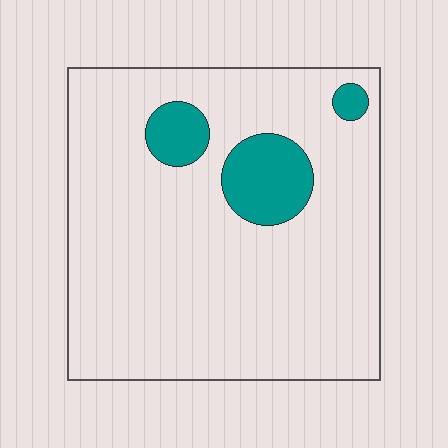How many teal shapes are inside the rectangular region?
3.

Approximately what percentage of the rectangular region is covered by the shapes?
Approximately 10%.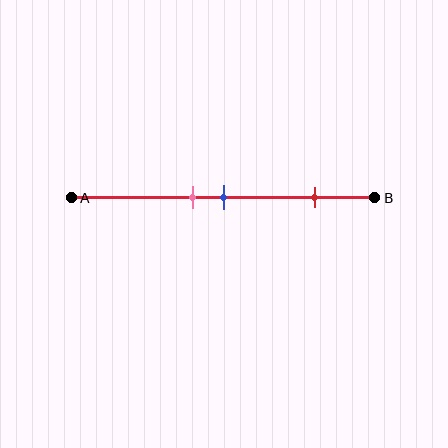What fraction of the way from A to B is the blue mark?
The blue mark is approximately 50% (0.5) of the way from A to B.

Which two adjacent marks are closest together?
The pink and blue marks are the closest adjacent pair.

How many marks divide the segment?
There are 3 marks dividing the segment.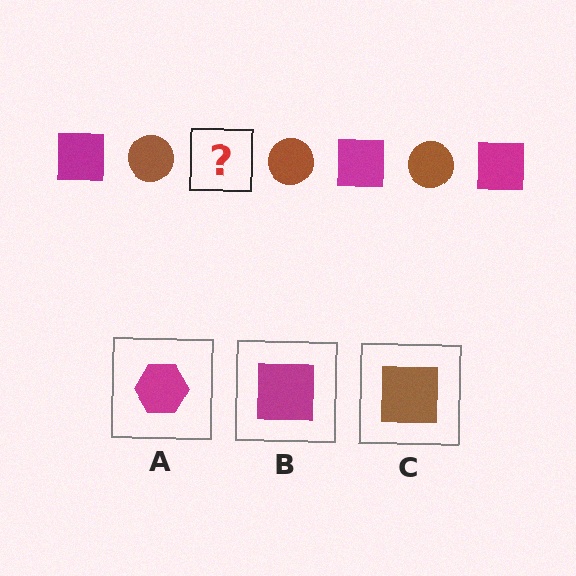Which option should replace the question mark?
Option B.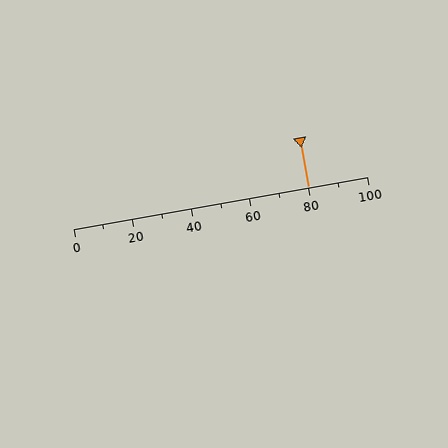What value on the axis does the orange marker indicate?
The marker indicates approximately 80.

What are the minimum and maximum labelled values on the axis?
The axis runs from 0 to 100.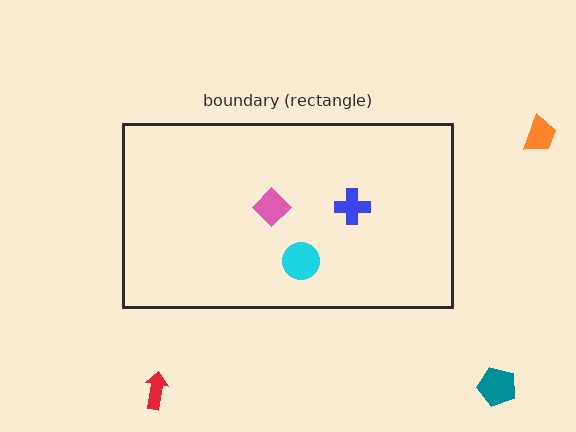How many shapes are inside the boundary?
3 inside, 3 outside.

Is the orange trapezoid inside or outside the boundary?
Outside.